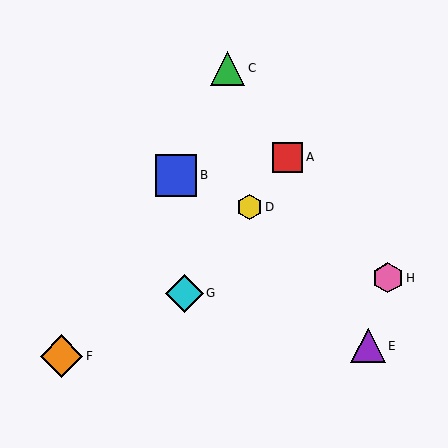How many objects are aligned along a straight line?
3 objects (A, D, G) are aligned along a straight line.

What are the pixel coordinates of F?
Object F is at (62, 356).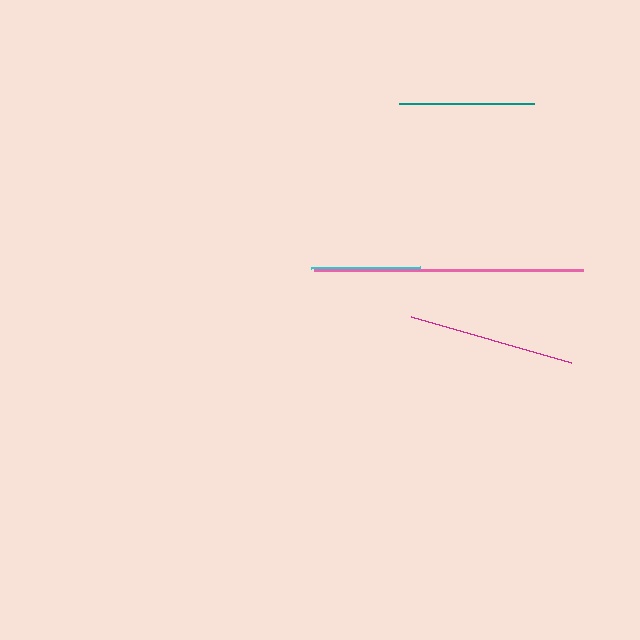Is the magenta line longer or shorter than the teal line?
The magenta line is longer than the teal line.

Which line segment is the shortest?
The cyan line is the shortest at approximately 109 pixels.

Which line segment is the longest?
The pink line is the longest at approximately 269 pixels.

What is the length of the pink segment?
The pink segment is approximately 269 pixels long.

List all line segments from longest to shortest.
From longest to shortest: pink, magenta, teal, cyan.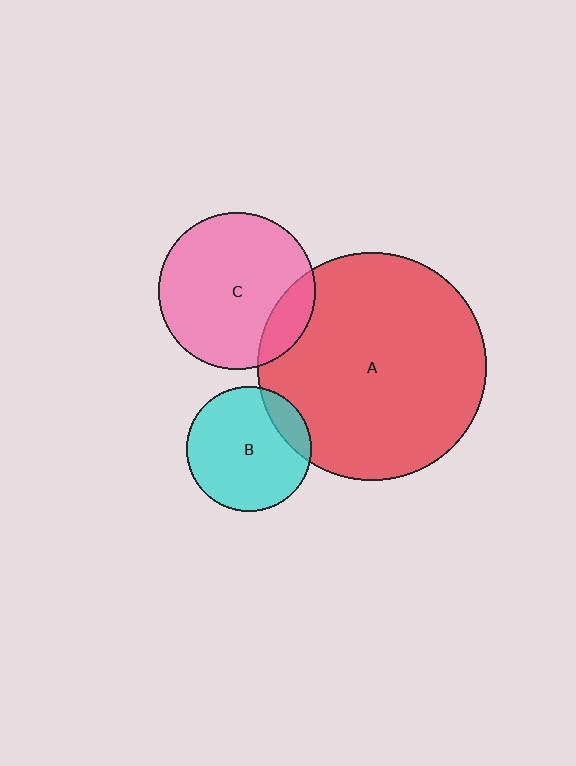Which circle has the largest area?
Circle A (red).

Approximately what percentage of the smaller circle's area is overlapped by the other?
Approximately 15%.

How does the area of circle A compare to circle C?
Approximately 2.1 times.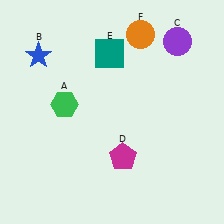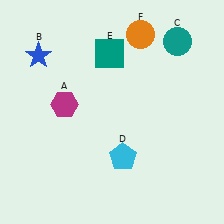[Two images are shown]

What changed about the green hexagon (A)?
In Image 1, A is green. In Image 2, it changed to magenta.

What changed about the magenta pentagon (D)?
In Image 1, D is magenta. In Image 2, it changed to cyan.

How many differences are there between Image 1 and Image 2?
There are 3 differences between the two images.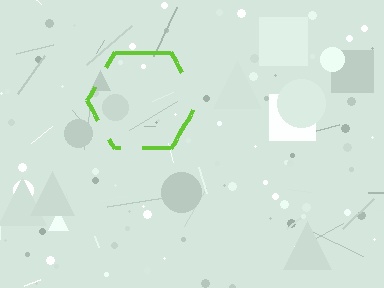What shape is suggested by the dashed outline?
The dashed outline suggests a hexagon.